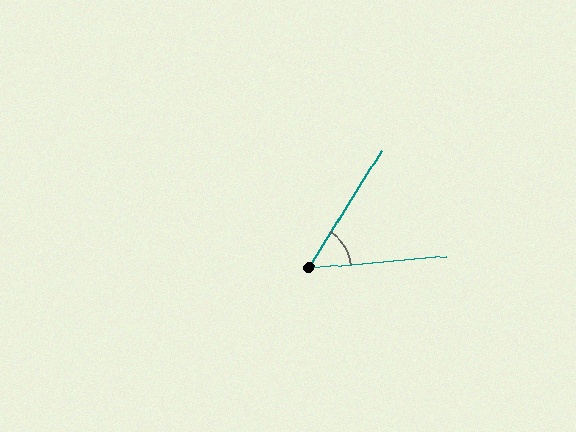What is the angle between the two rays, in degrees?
Approximately 53 degrees.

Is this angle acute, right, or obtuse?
It is acute.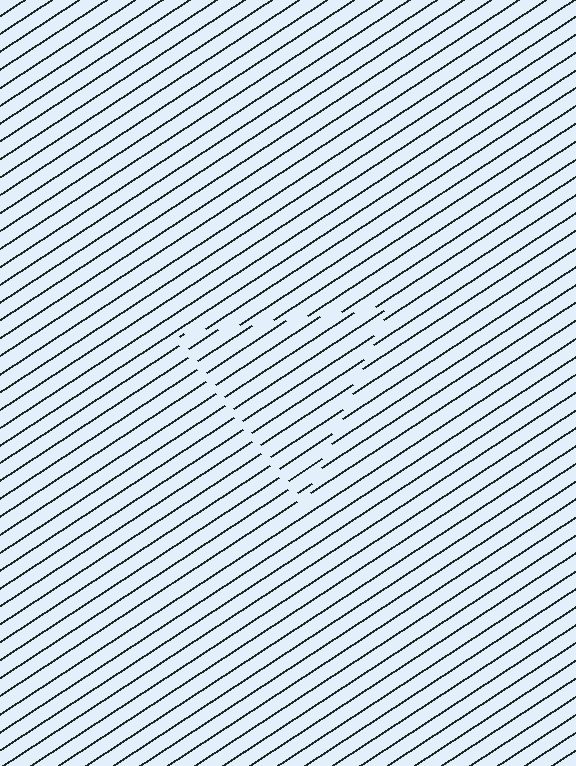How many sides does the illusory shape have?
3 sides — the line-ends trace a triangle.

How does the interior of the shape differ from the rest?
The interior of the shape contains the same grating, shifted by half a period — the contour is defined by the phase discontinuity where line-ends from the inner and outer gratings abut.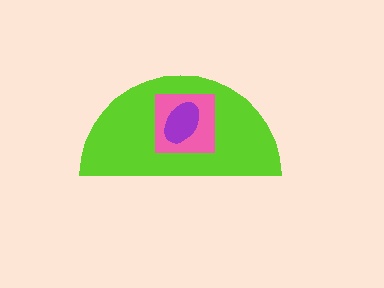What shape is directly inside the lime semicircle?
The pink square.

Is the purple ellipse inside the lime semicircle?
Yes.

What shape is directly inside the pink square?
The purple ellipse.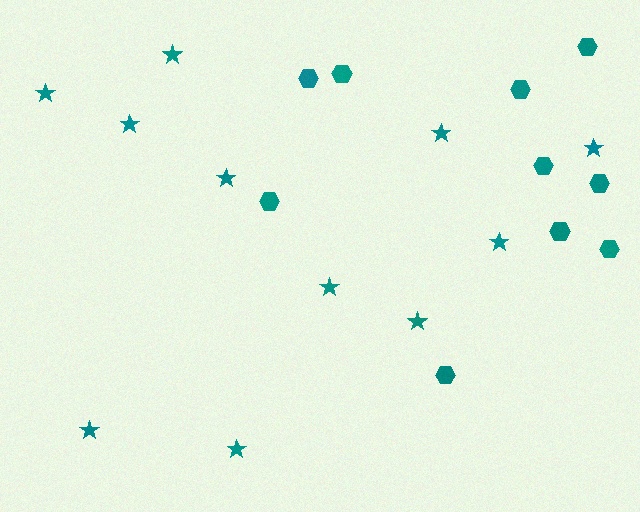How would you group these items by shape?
There are 2 groups: one group of hexagons (10) and one group of stars (11).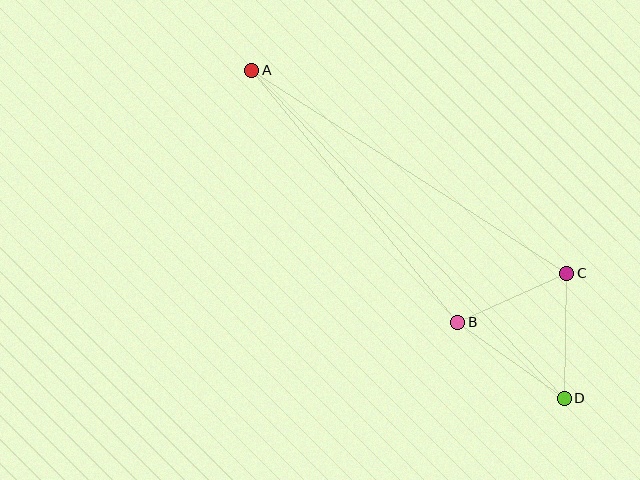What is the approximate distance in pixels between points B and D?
The distance between B and D is approximately 131 pixels.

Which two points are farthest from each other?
Points A and D are farthest from each other.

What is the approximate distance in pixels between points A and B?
The distance between A and B is approximately 326 pixels.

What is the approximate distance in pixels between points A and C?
The distance between A and C is approximately 375 pixels.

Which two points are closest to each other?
Points B and C are closest to each other.